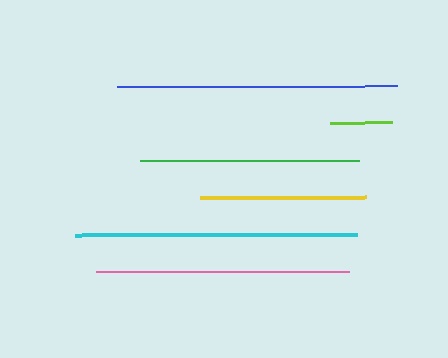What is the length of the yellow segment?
The yellow segment is approximately 166 pixels long.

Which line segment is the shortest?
The lime line is the shortest at approximately 62 pixels.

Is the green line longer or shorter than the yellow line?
The green line is longer than the yellow line.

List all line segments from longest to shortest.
From longest to shortest: cyan, blue, pink, green, yellow, lime.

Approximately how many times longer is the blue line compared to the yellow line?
The blue line is approximately 1.7 times the length of the yellow line.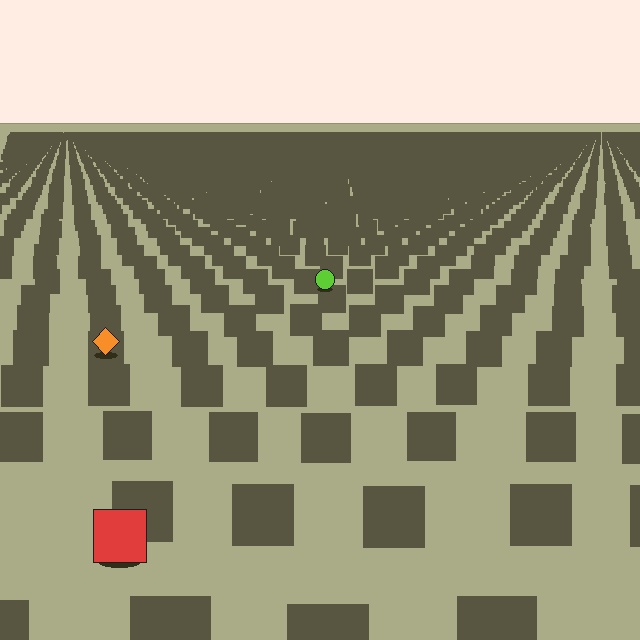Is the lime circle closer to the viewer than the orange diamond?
No. The orange diamond is closer — you can tell from the texture gradient: the ground texture is coarser near it.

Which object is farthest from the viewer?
The lime circle is farthest from the viewer. It appears smaller and the ground texture around it is denser.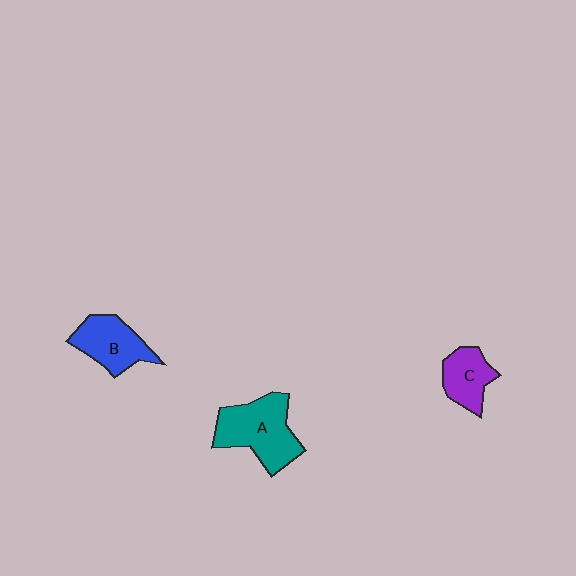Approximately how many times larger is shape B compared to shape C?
Approximately 1.3 times.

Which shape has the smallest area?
Shape C (purple).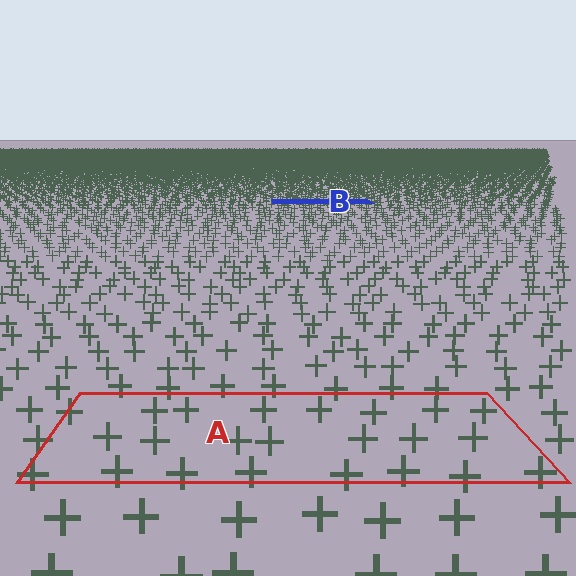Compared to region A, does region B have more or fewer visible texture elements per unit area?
Region B has more texture elements per unit area — they are packed more densely because it is farther away.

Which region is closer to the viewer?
Region A is closer. The texture elements there are larger and more spread out.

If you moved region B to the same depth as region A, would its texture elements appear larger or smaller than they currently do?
They would appear larger. At a closer depth, the same texture elements are projected at a bigger on-screen size.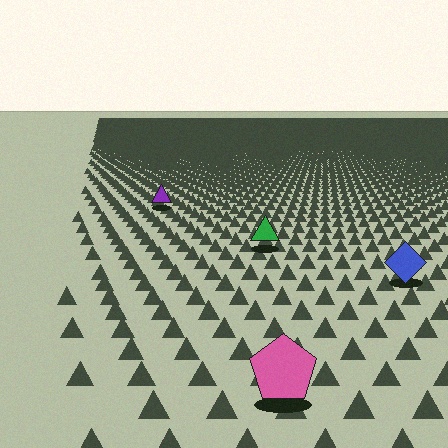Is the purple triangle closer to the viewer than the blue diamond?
No. The blue diamond is closer — you can tell from the texture gradient: the ground texture is coarser near it.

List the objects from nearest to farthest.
From nearest to farthest: the pink pentagon, the blue diamond, the green triangle, the purple triangle.